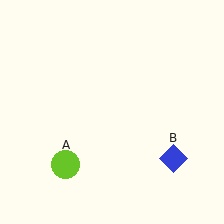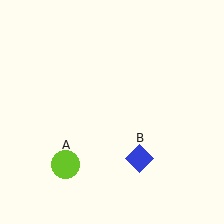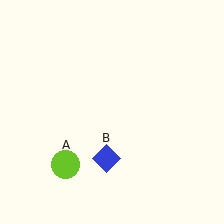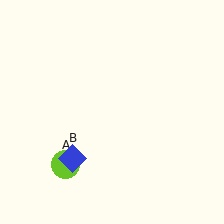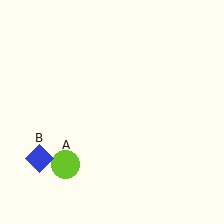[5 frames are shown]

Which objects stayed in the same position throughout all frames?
Lime circle (object A) remained stationary.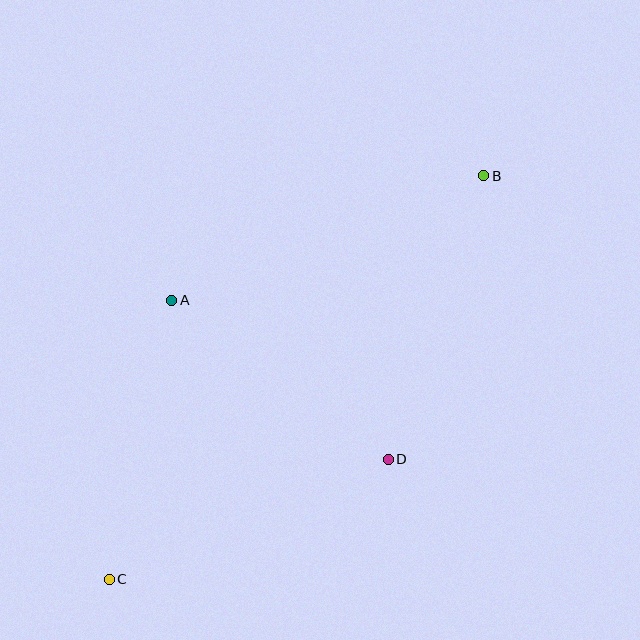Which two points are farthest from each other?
Points B and C are farthest from each other.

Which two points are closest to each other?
Points A and D are closest to each other.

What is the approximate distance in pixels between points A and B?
The distance between A and B is approximately 336 pixels.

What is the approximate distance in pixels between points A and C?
The distance between A and C is approximately 285 pixels.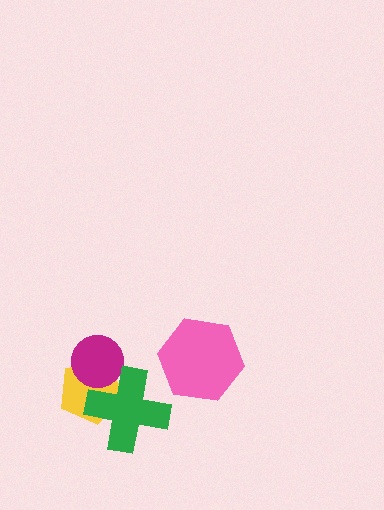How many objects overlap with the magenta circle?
2 objects overlap with the magenta circle.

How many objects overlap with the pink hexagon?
0 objects overlap with the pink hexagon.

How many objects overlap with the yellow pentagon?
2 objects overlap with the yellow pentagon.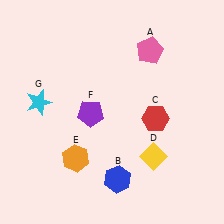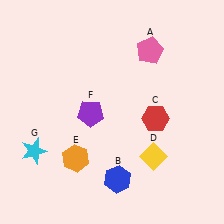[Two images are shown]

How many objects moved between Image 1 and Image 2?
1 object moved between the two images.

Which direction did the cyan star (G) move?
The cyan star (G) moved down.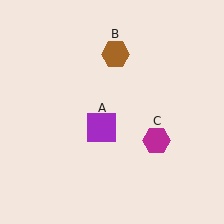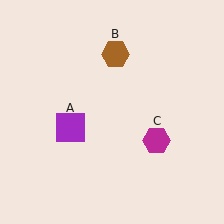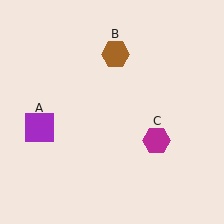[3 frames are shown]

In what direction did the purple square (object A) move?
The purple square (object A) moved left.